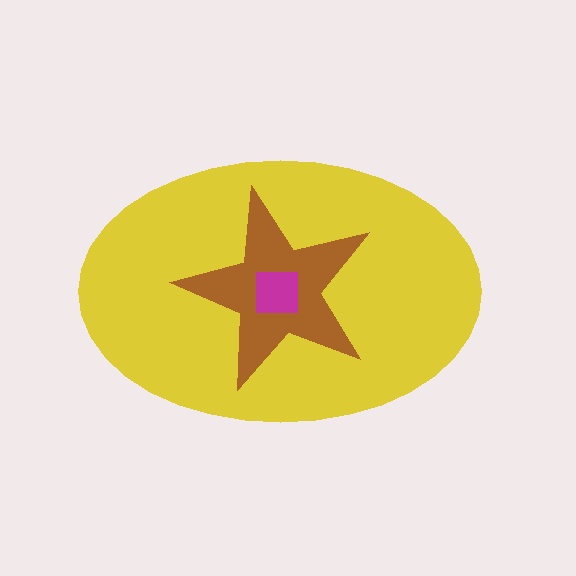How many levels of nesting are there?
3.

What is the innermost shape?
The magenta square.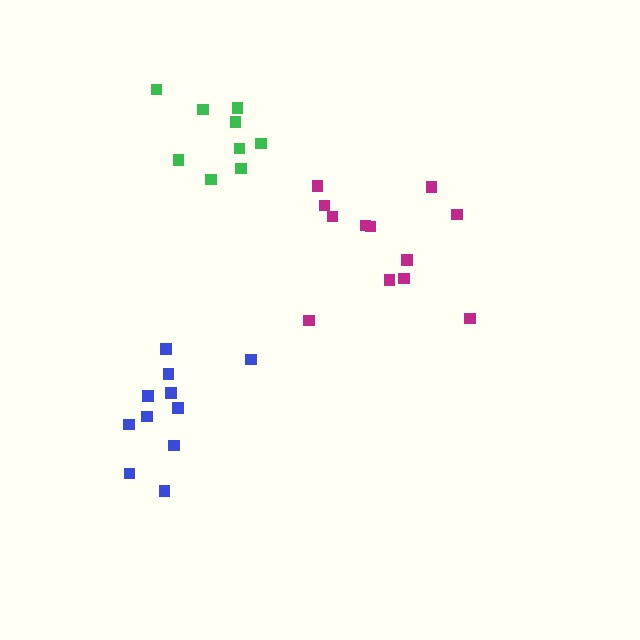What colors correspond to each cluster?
The clusters are colored: blue, magenta, green.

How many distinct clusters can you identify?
There are 3 distinct clusters.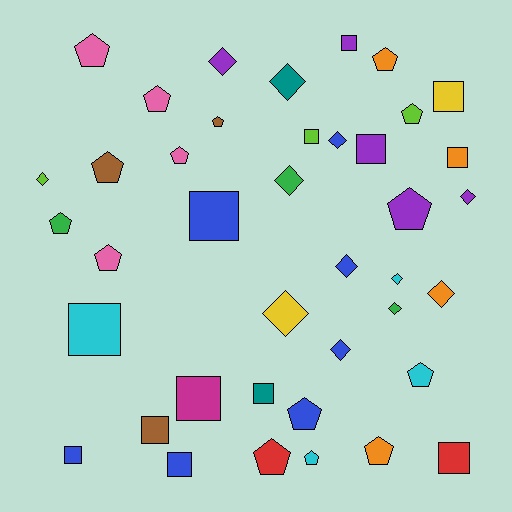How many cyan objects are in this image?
There are 4 cyan objects.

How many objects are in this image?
There are 40 objects.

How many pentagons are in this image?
There are 15 pentagons.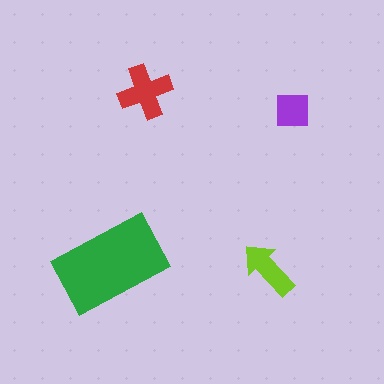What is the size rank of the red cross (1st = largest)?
2nd.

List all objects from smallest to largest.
The purple square, the lime arrow, the red cross, the green rectangle.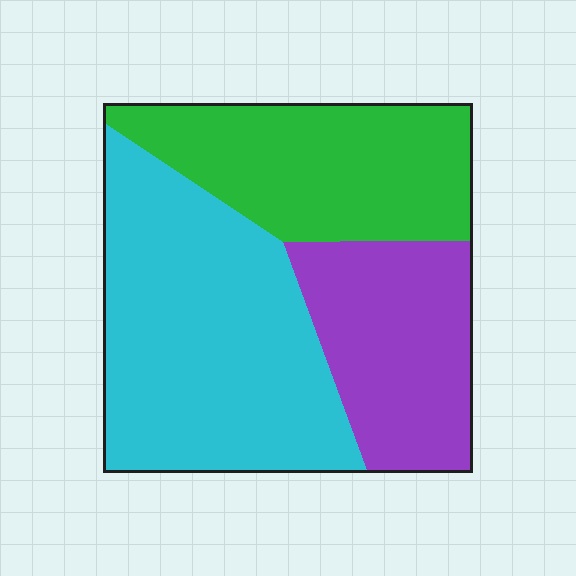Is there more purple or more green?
Green.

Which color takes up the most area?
Cyan, at roughly 45%.